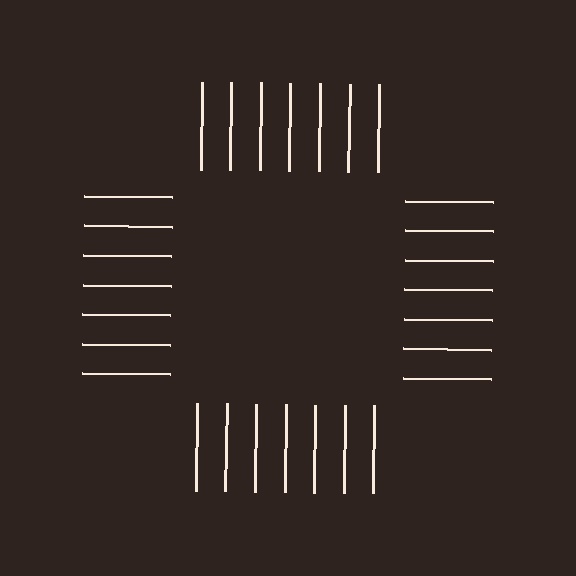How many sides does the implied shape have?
4 sides — the line-ends trace a square.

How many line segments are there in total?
28 — 7 along each of the 4 edges.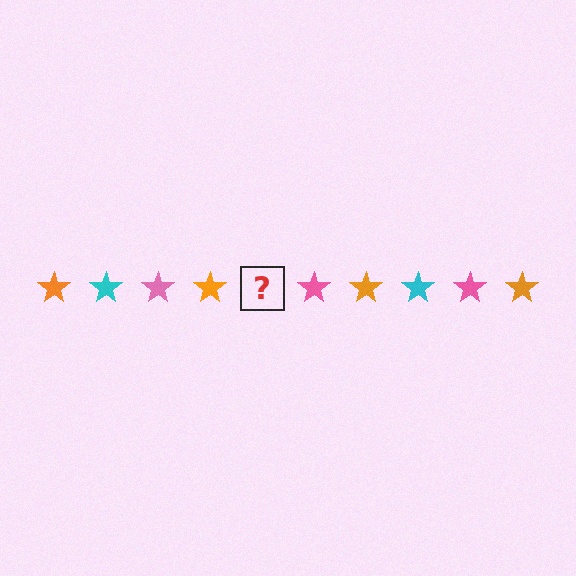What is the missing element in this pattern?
The missing element is a cyan star.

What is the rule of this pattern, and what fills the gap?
The rule is that the pattern cycles through orange, cyan, pink stars. The gap should be filled with a cyan star.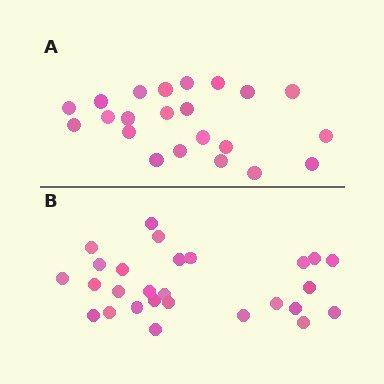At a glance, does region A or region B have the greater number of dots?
Region B (the bottom region) has more dots.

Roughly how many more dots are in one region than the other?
Region B has about 5 more dots than region A.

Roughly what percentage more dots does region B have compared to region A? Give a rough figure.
About 25% more.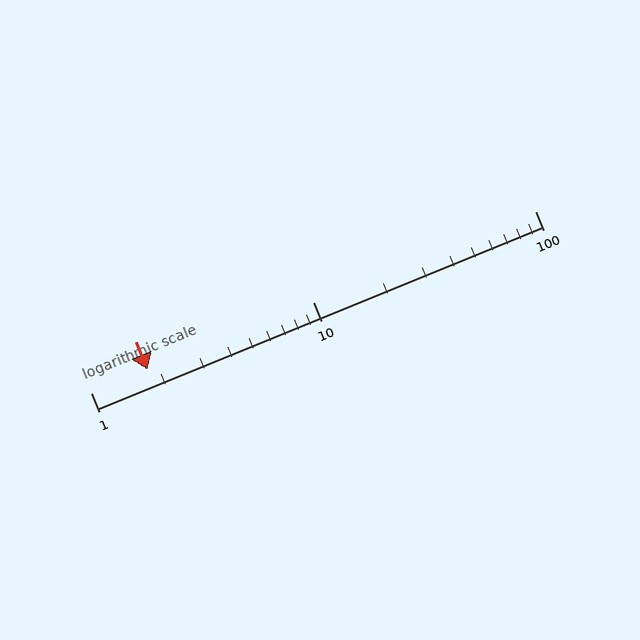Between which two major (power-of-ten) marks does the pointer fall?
The pointer is between 1 and 10.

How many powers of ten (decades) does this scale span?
The scale spans 2 decades, from 1 to 100.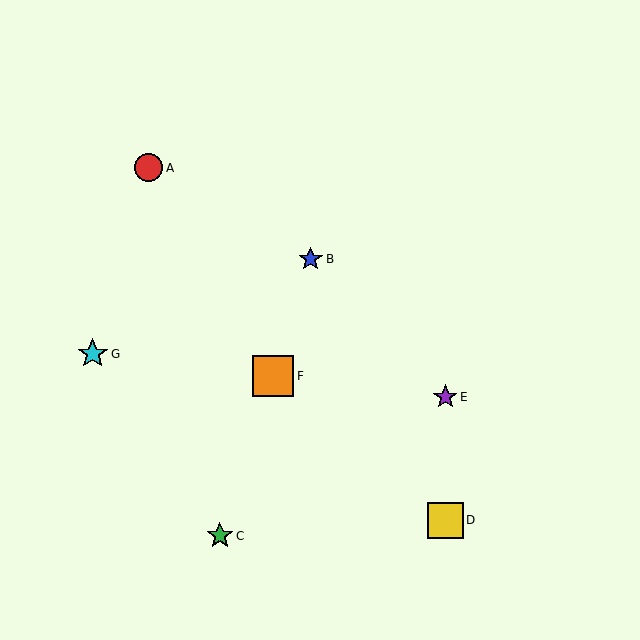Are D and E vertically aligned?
Yes, both are at x≈445.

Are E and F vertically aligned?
No, E is at x≈445 and F is at x≈273.